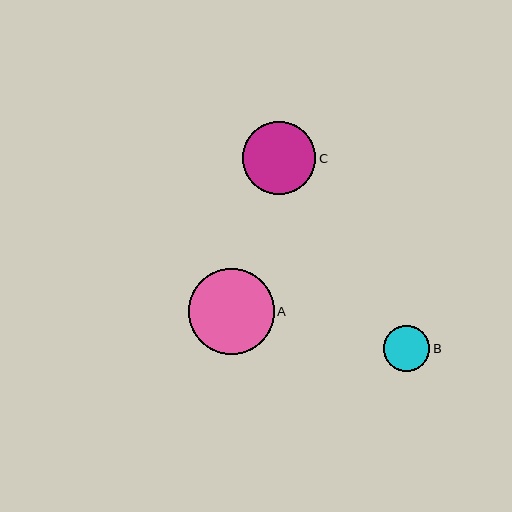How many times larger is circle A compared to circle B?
Circle A is approximately 1.9 times the size of circle B.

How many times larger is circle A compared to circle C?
Circle A is approximately 1.2 times the size of circle C.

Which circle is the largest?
Circle A is the largest with a size of approximately 86 pixels.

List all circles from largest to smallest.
From largest to smallest: A, C, B.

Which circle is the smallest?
Circle B is the smallest with a size of approximately 46 pixels.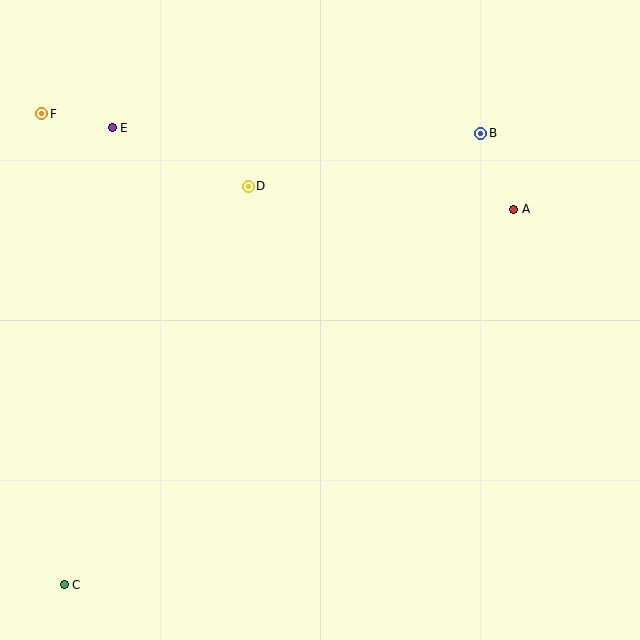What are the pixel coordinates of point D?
Point D is at (248, 186).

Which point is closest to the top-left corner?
Point F is closest to the top-left corner.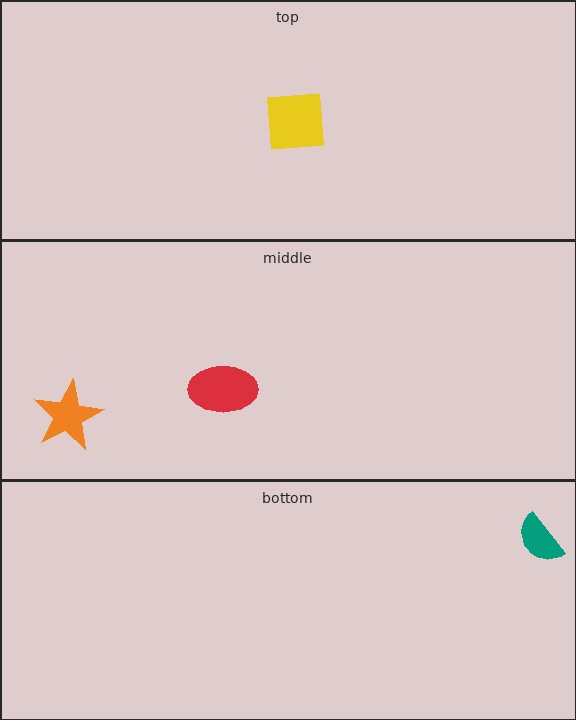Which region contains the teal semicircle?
The bottom region.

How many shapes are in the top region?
1.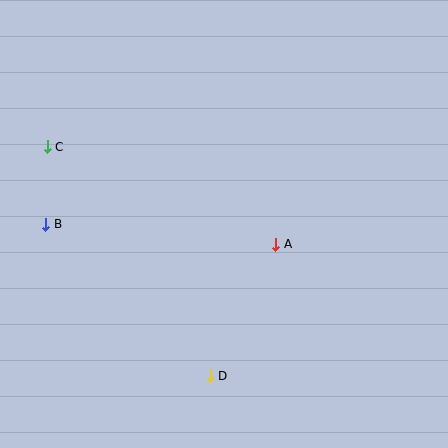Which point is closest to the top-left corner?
Point C is closest to the top-left corner.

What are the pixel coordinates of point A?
Point A is at (276, 244).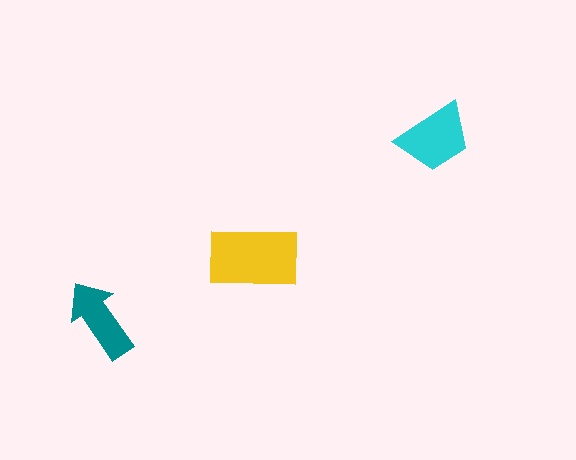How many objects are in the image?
There are 3 objects in the image.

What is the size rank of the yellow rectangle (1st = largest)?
1st.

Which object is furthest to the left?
The teal arrow is leftmost.